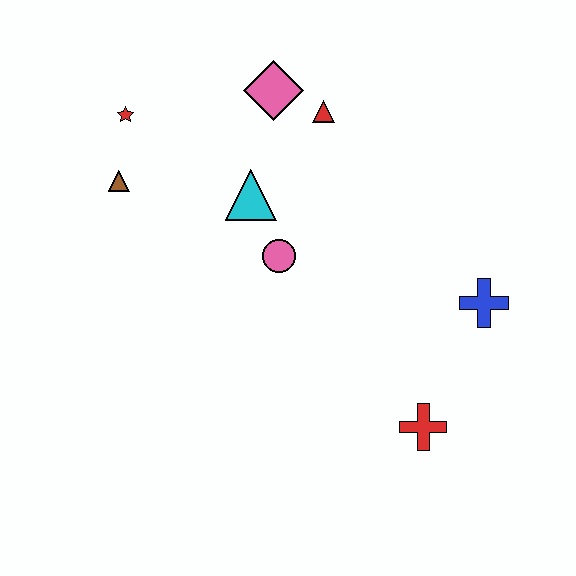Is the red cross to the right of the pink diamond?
Yes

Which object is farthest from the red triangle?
The red cross is farthest from the red triangle.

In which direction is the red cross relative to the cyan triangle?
The red cross is below the cyan triangle.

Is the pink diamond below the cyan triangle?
No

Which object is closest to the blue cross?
The red cross is closest to the blue cross.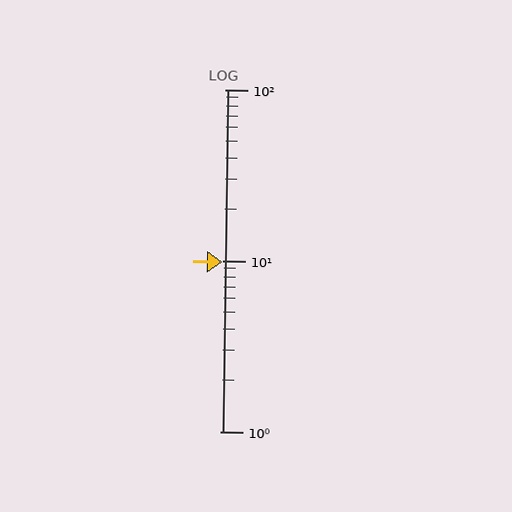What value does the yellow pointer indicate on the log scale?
The pointer indicates approximately 9.8.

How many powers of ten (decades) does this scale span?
The scale spans 2 decades, from 1 to 100.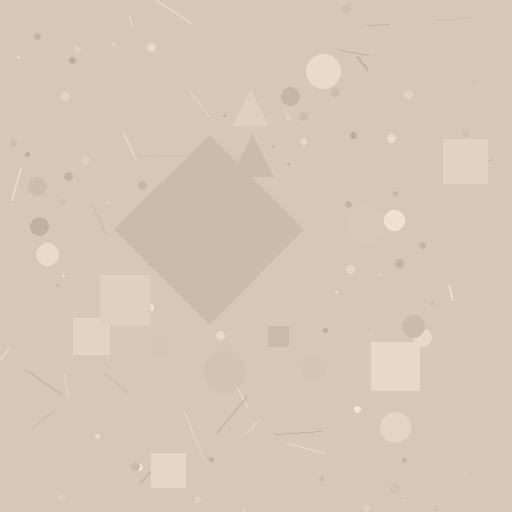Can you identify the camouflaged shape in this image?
The camouflaged shape is a diamond.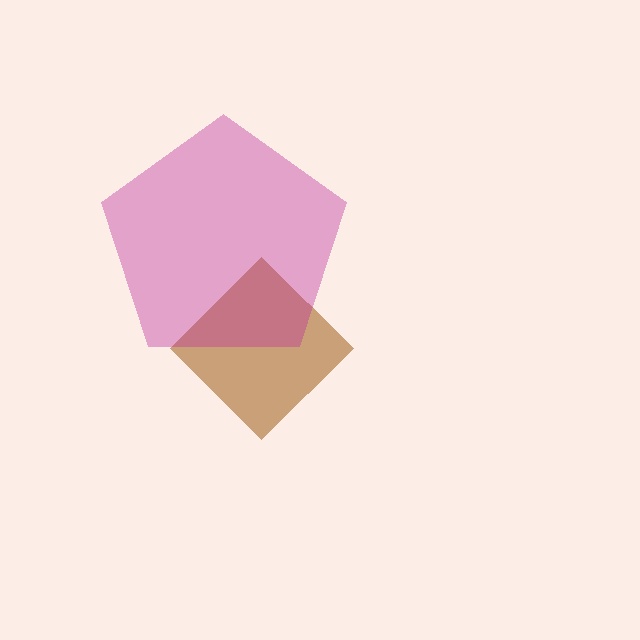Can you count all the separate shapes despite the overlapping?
Yes, there are 2 separate shapes.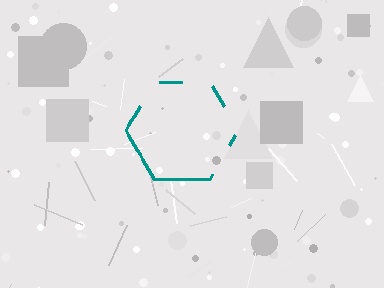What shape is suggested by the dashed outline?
The dashed outline suggests a hexagon.